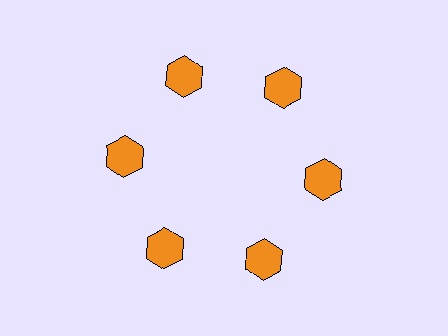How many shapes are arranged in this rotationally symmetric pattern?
There are 6 shapes, arranged in 6 groups of 1.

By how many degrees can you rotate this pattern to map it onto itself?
The pattern maps onto itself every 60 degrees of rotation.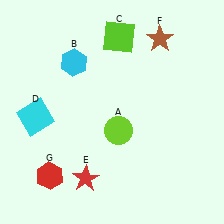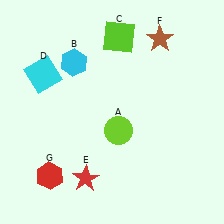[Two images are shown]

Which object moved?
The cyan square (D) moved up.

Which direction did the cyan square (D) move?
The cyan square (D) moved up.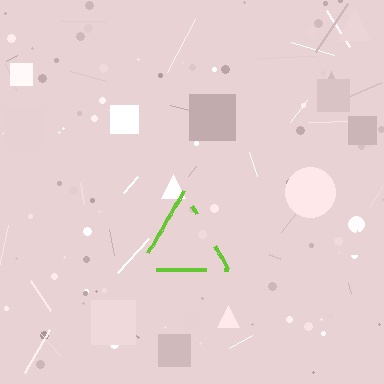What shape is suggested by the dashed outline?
The dashed outline suggests a triangle.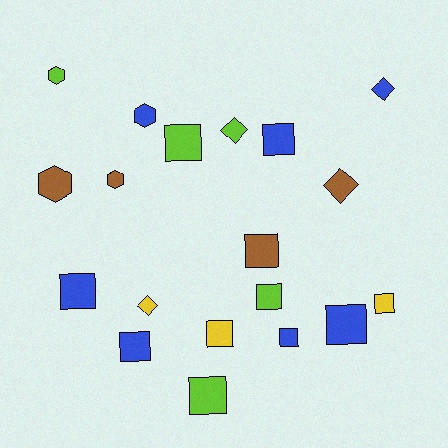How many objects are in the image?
There are 19 objects.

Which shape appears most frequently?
Square, with 11 objects.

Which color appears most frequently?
Blue, with 7 objects.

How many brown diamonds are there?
There is 1 brown diamond.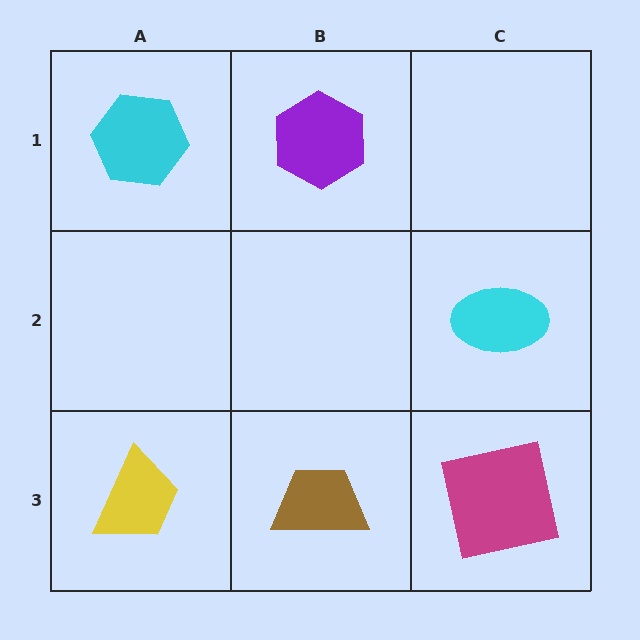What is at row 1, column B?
A purple hexagon.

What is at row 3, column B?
A brown trapezoid.